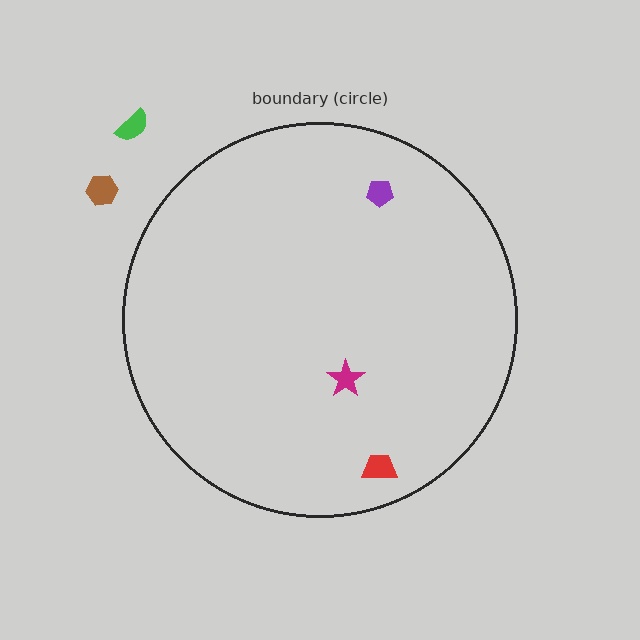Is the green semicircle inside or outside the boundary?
Outside.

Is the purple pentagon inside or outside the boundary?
Inside.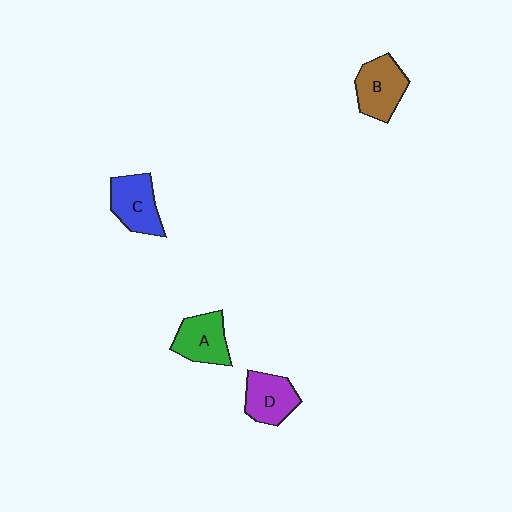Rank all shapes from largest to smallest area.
From largest to smallest: B (brown), C (blue), A (green), D (purple).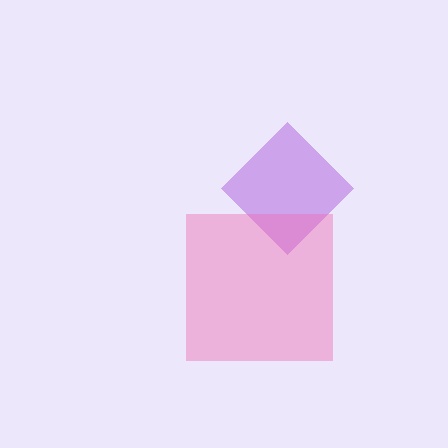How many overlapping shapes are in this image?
There are 2 overlapping shapes in the image.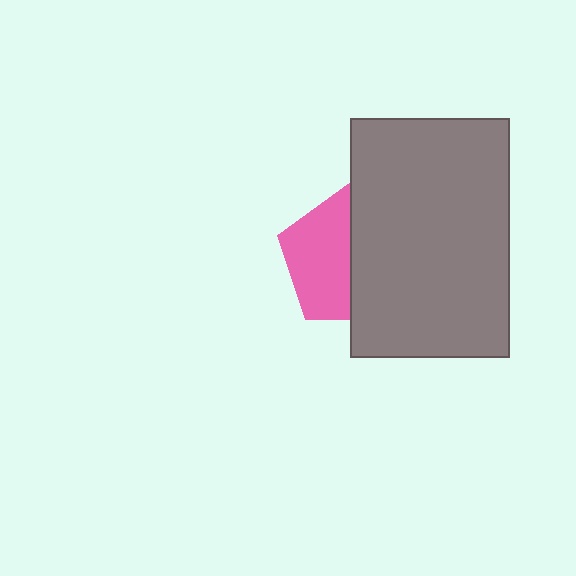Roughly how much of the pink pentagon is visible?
About half of it is visible (roughly 49%).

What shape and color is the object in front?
The object in front is a gray rectangle.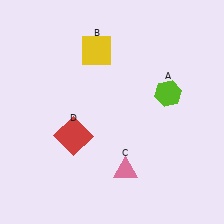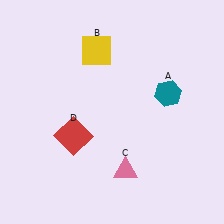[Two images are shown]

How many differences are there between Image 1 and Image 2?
There is 1 difference between the two images.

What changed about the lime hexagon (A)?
In Image 1, A is lime. In Image 2, it changed to teal.